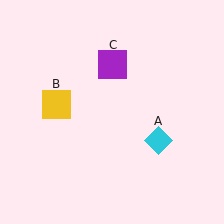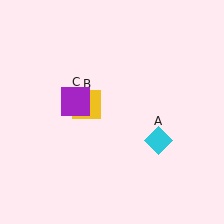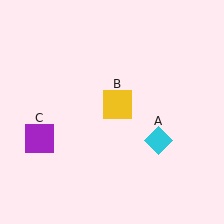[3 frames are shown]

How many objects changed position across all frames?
2 objects changed position: yellow square (object B), purple square (object C).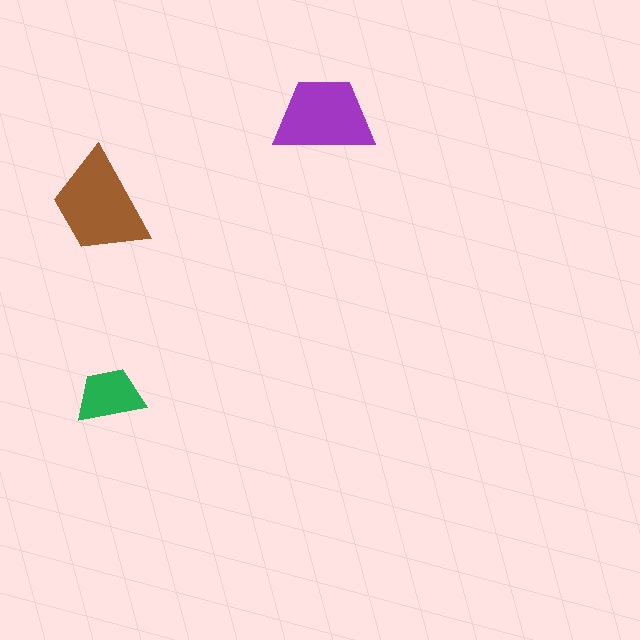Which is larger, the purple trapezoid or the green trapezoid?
The purple one.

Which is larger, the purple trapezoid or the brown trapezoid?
The brown one.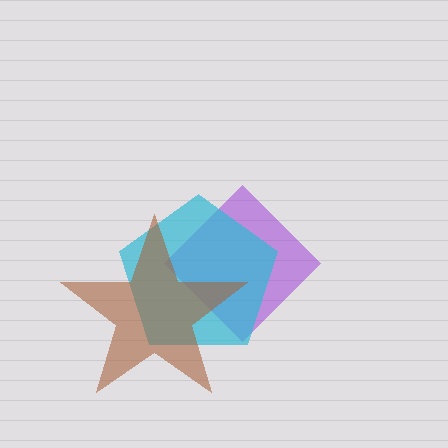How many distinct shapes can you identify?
There are 3 distinct shapes: a purple diamond, a cyan pentagon, a brown star.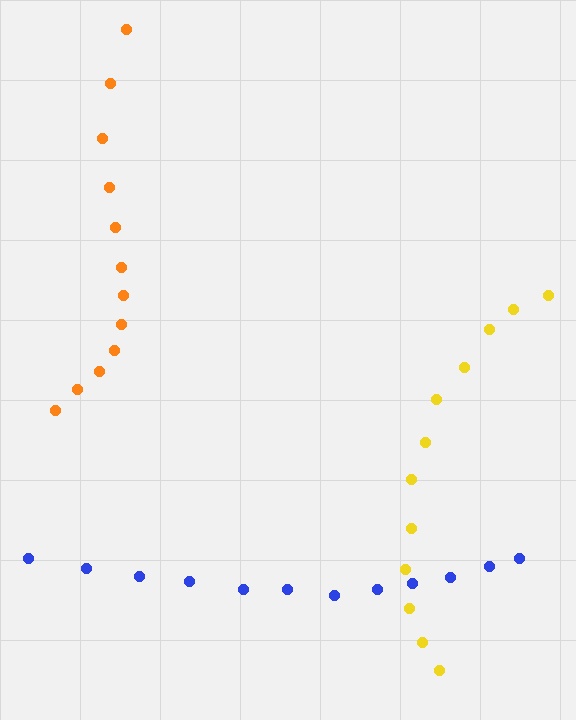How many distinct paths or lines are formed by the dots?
There are 3 distinct paths.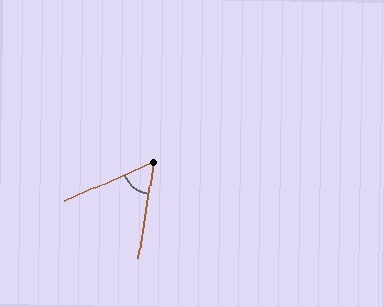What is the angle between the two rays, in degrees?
Approximately 58 degrees.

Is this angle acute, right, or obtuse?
It is acute.